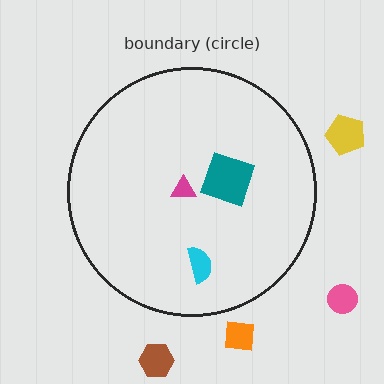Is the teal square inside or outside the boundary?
Inside.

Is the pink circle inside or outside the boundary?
Outside.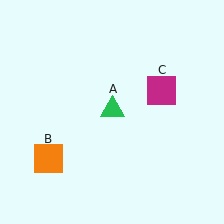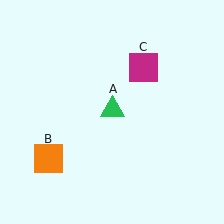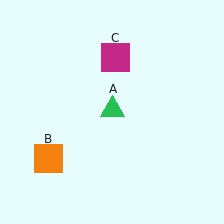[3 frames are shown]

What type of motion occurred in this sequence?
The magenta square (object C) rotated counterclockwise around the center of the scene.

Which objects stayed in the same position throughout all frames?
Green triangle (object A) and orange square (object B) remained stationary.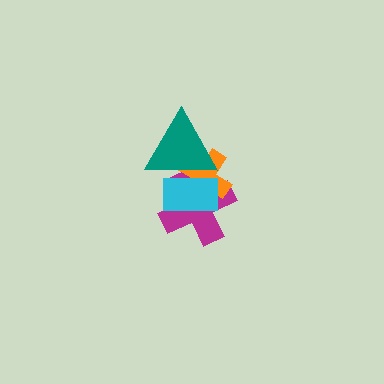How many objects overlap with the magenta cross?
3 objects overlap with the magenta cross.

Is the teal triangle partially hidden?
No, no other shape covers it.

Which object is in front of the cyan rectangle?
The teal triangle is in front of the cyan rectangle.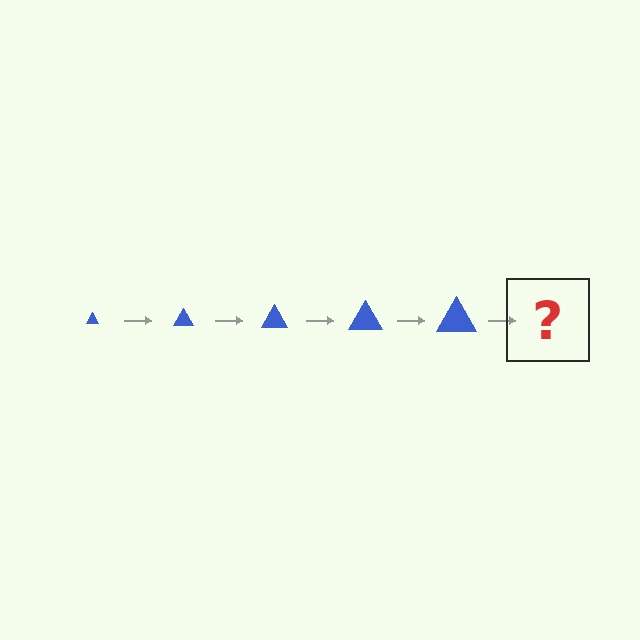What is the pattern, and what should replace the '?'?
The pattern is that the triangle gets progressively larger each step. The '?' should be a blue triangle, larger than the previous one.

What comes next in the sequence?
The next element should be a blue triangle, larger than the previous one.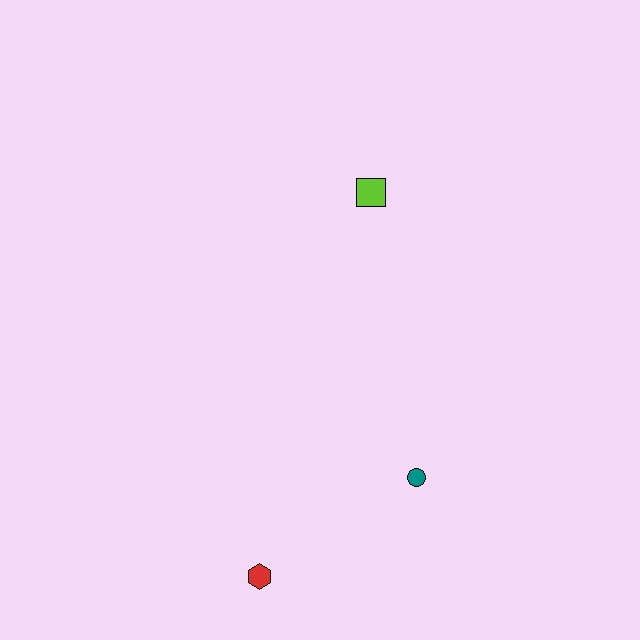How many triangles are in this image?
There are no triangles.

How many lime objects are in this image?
There is 1 lime object.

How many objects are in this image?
There are 3 objects.